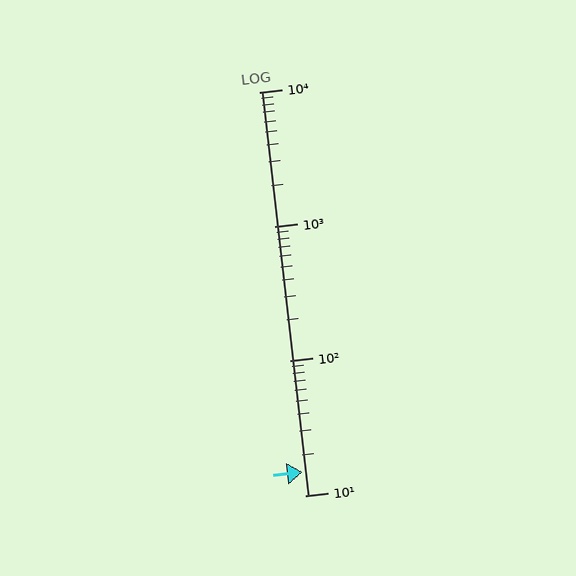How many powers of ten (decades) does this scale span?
The scale spans 3 decades, from 10 to 10000.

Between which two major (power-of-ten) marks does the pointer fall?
The pointer is between 10 and 100.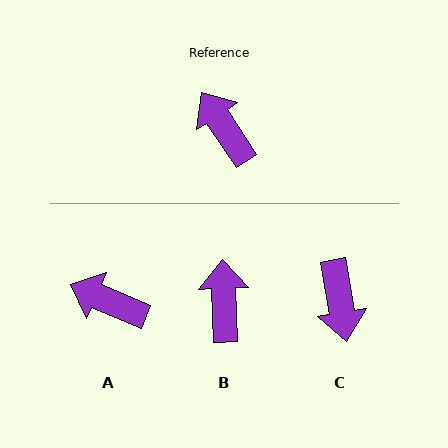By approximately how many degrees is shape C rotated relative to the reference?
Approximately 156 degrees counter-clockwise.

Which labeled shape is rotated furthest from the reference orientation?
C, about 156 degrees away.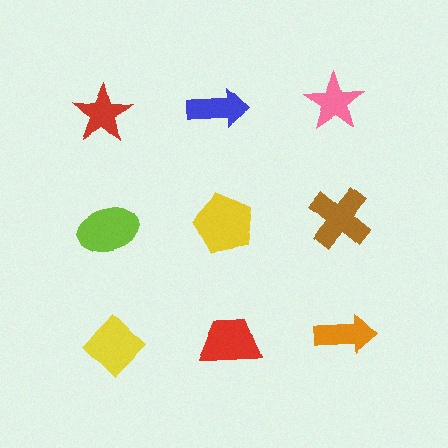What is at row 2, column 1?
A lime ellipse.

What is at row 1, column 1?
A red star.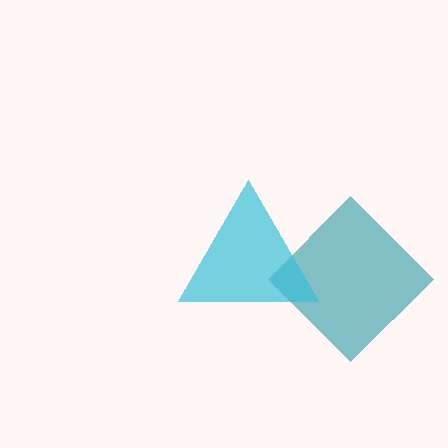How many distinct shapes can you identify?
There are 2 distinct shapes: a teal diamond, a cyan triangle.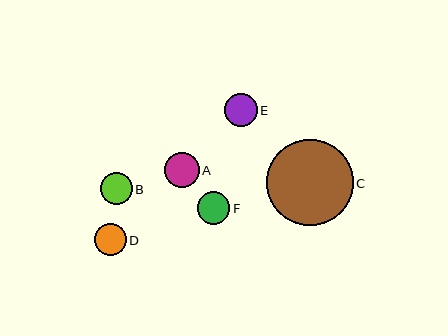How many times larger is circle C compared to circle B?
Circle C is approximately 2.7 times the size of circle B.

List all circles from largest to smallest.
From largest to smallest: C, A, E, F, D, B.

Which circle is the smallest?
Circle B is the smallest with a size of approximately 32 pixels.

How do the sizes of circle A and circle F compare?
Circle A and circle F are approximately the same size.